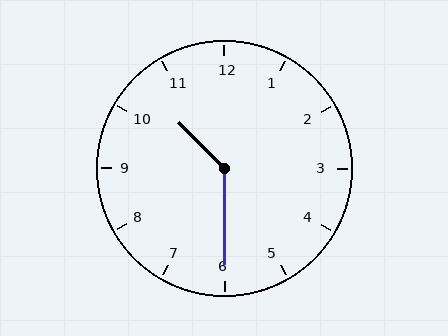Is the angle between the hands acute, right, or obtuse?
It is obtuse.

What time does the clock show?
10:30.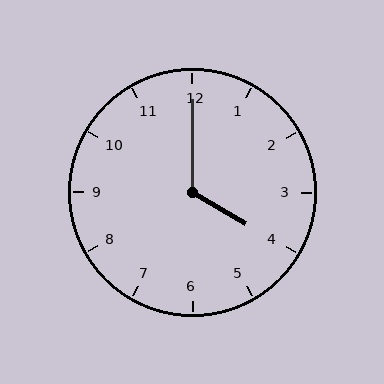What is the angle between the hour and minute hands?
Approximately 120 degrees.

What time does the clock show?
4:00.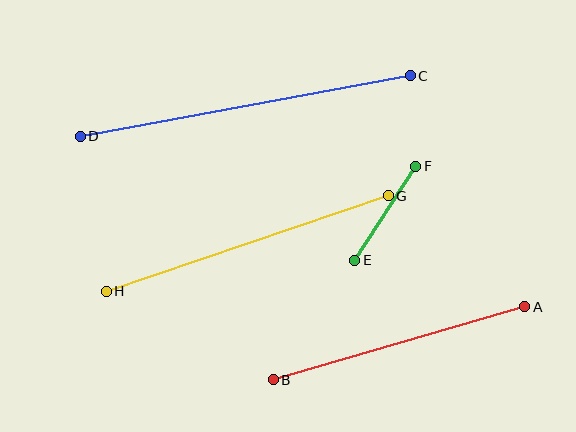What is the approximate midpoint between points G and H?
The midpoint is at approximately (247, 243) pixels.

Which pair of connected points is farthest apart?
Points C and D are farthest apart.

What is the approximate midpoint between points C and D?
The midpoint is at approximately (245, 106) pixels.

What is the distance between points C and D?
The distance is approximately 335 pixels.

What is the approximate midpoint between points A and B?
The midpoint is at approximately (399, 343) pixels.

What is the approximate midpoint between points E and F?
The midpoint is at approximately (385, 213) pixels.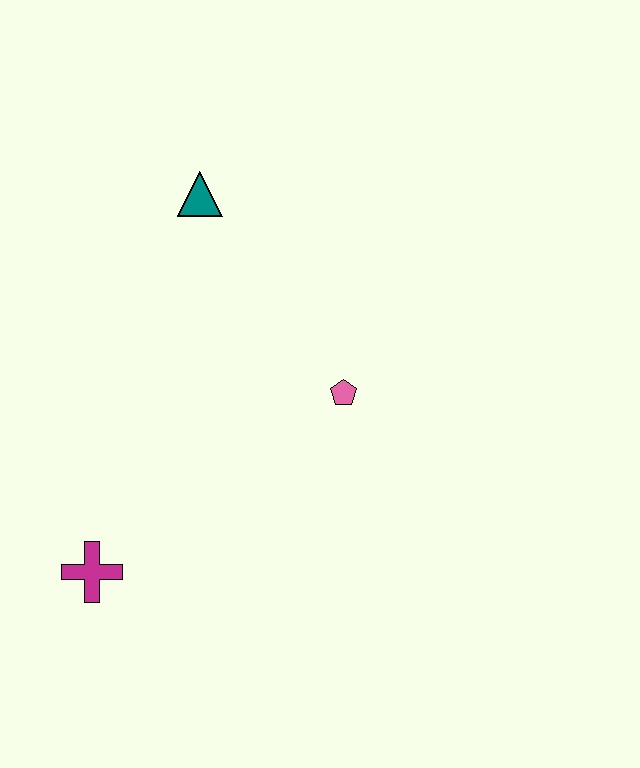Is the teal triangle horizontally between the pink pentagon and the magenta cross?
Yes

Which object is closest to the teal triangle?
The pink pentagon is closest to the teal triangle.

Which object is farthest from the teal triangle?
The magenta cross is farthest from the teal triangle.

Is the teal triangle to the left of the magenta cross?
No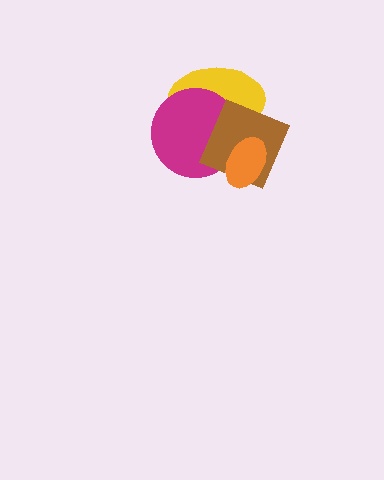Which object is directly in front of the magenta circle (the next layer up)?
The brown diamond is directly in front of the magenta circle.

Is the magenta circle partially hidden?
Yes, it is partially covered by another shape.